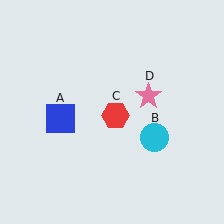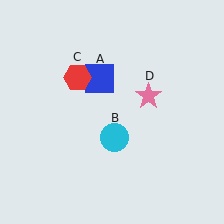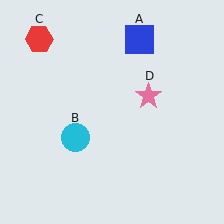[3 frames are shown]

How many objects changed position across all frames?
3 objects changed position: blue square (object A), cyan circle (object B), red hexagon (object C).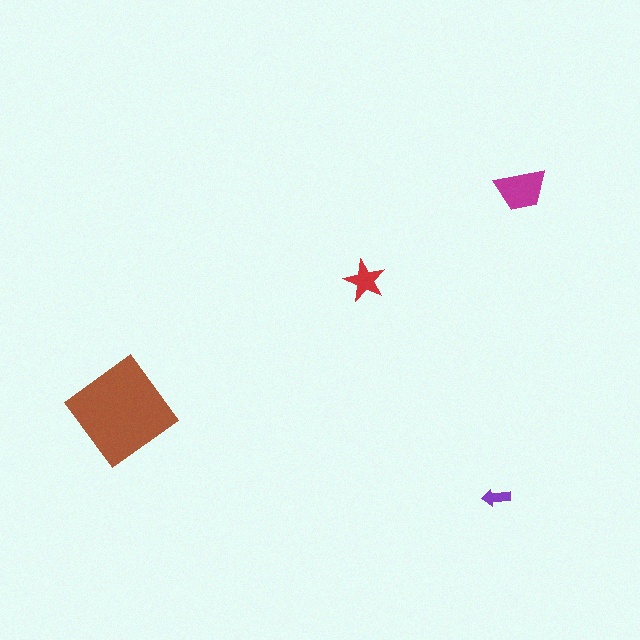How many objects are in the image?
There are 4 objects in the image.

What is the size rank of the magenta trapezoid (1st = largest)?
2nd.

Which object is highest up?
The magenta trapezoid is topmost.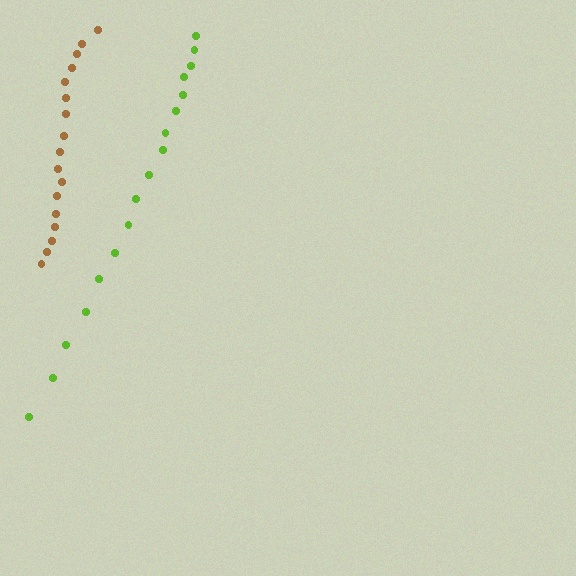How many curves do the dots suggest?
There are 2 distinct paths.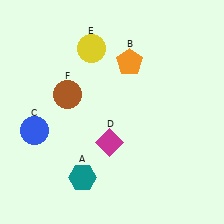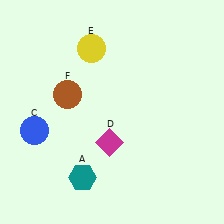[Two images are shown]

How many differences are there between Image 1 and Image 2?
There is 1 difference between the two images.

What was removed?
The orange pentagon (B) was removed in Image 2.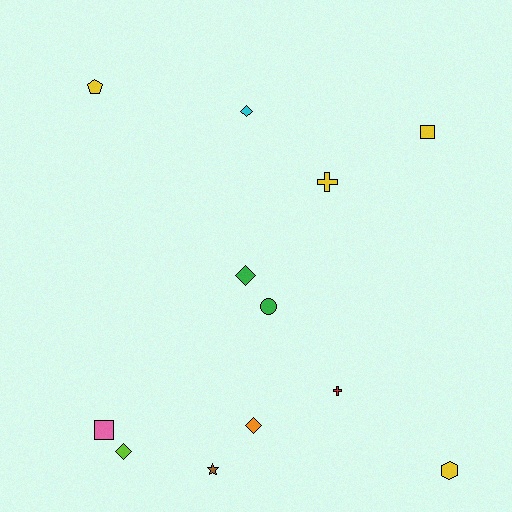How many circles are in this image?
There is 1 circle.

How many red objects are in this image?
There is 1 red object.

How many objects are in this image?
There are 12 objects.